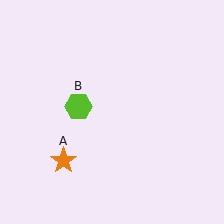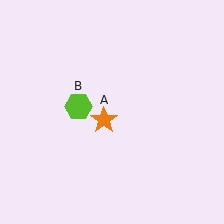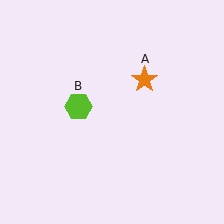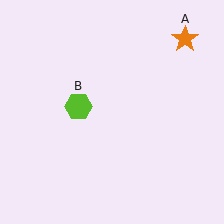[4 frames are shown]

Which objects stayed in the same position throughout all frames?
Lime hexagon (object B) remained stationary.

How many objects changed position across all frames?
1 object changed position: orange star (object A).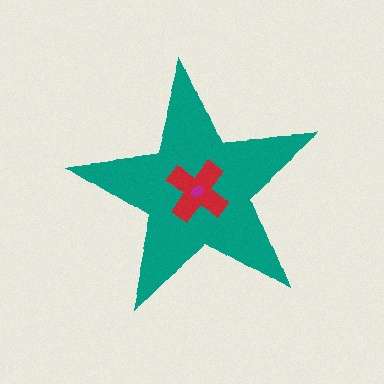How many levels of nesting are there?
3.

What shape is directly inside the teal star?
The red cross.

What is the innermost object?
The magenta ellipse.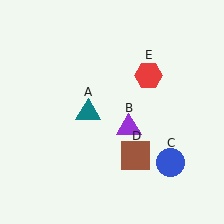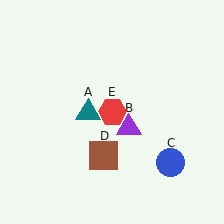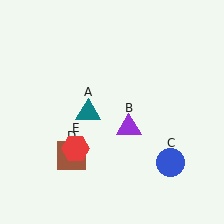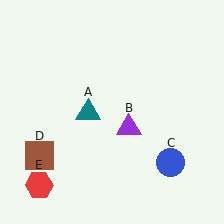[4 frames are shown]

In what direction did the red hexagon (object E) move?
The red hexagon (object E) moved down and to the left.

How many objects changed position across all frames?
2 objects changed position: brown square (object D), red hexagon (object E).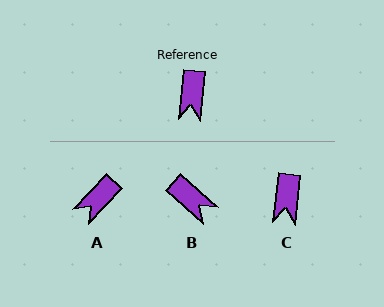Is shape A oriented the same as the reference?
No, it is off by about 37 degrees.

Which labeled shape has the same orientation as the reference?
C.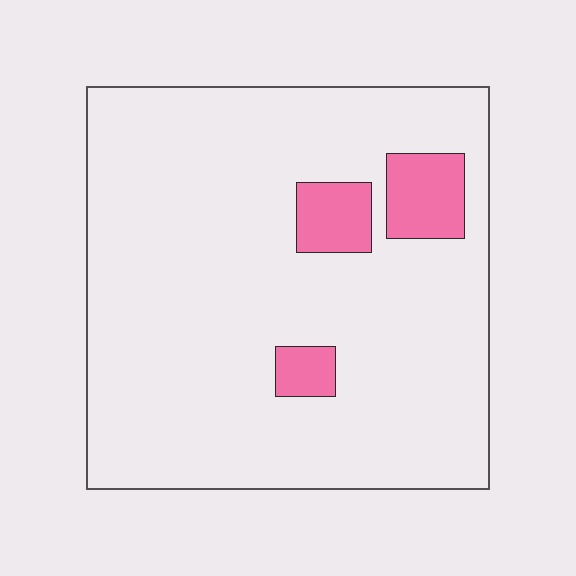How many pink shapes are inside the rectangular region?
3.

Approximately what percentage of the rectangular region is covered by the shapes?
Approximately 10%.